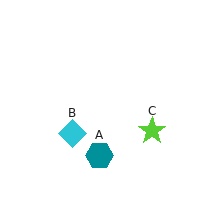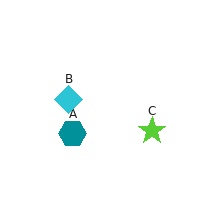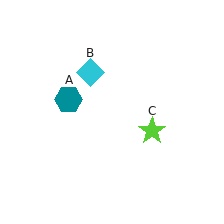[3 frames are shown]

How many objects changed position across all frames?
2 objects changed position: teal hexagon (object A), cyan diamond (object B).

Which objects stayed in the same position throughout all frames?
Lime star (object C) remained stationary.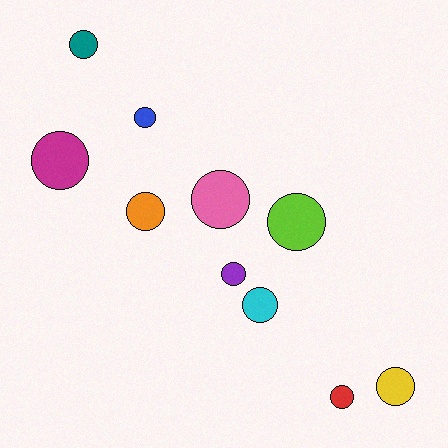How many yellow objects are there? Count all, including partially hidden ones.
There is 1 yellow object.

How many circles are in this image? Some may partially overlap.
There are 10 circles.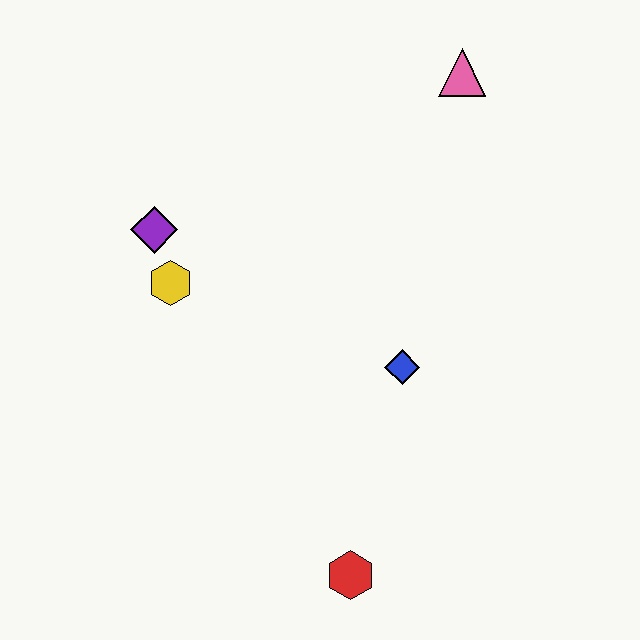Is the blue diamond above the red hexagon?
Yes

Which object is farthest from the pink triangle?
The red hexagon is farthest from the pink triangle.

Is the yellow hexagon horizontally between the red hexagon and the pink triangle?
No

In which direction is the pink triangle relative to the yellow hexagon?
The pink triangle is to the right of the yellow hexagon.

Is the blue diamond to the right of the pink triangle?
No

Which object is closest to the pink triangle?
The blue diamond is closest to the pink triangle.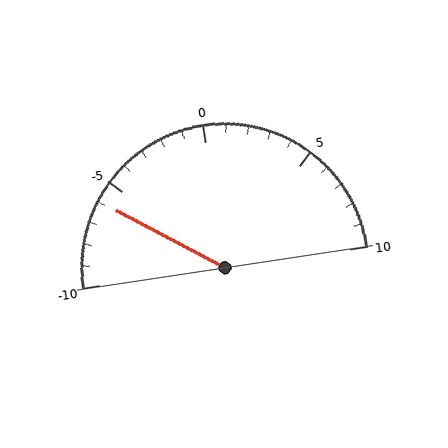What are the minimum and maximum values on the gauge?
The gauge ranges from -10 to 10.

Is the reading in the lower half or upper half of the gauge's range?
The reading is in the lower half of the range (-10 to 10).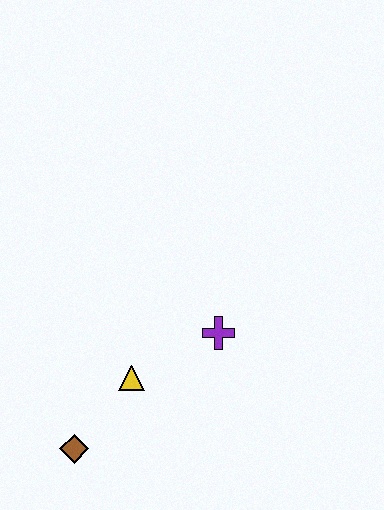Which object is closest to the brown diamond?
The yellow triangle is closest to the brown diamond.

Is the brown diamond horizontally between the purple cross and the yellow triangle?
No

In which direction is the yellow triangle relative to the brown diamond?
The yellow triangle is above the brown diamond.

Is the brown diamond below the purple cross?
Yes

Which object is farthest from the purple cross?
The brown diamond is farthest from the purple cross.